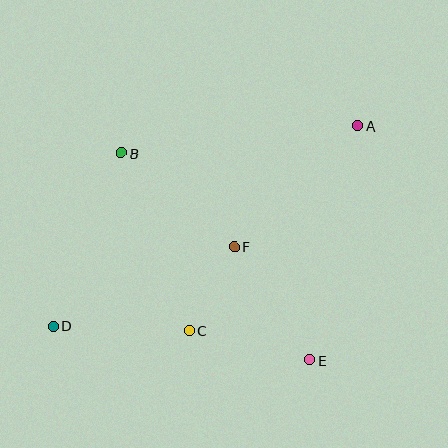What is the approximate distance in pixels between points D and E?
The distance between D and E is approximately 259 pixels.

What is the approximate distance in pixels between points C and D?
The distance between C and D is approximately 136 pixels.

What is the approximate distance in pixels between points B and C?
The distance between B and C is approximately 190 pixels.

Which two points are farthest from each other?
Points A and D are farthest from each other.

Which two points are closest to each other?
Points C and F are closest to each other.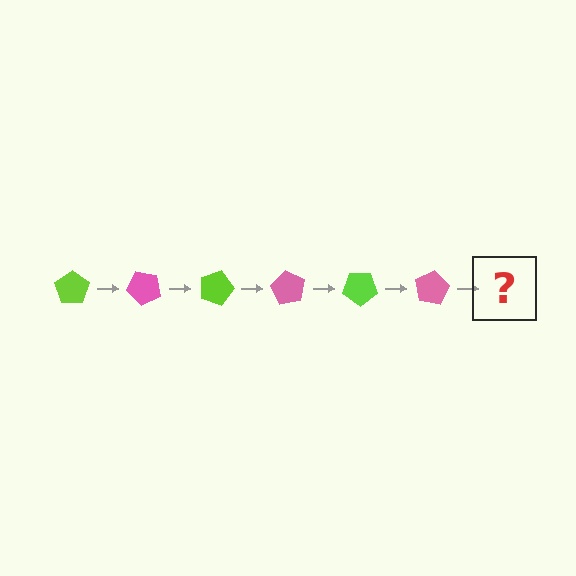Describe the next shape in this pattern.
It should be a lime pentagon, rotated 270 degrees from the start.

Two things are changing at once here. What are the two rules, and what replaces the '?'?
The two rules are that it rotates 45 degrees each step and the color cycles through lime and pink. The '?' should be a lime pentagon, rotated 270 degrees from the start.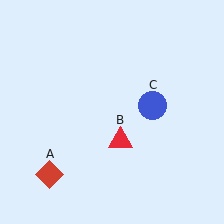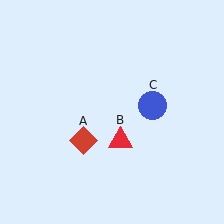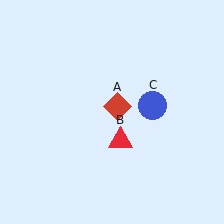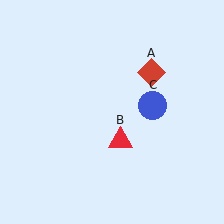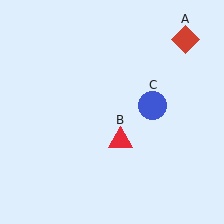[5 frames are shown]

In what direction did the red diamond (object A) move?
The red diamond (object A) moved up and to the right.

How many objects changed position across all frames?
1 object changed position: red diamond (object A).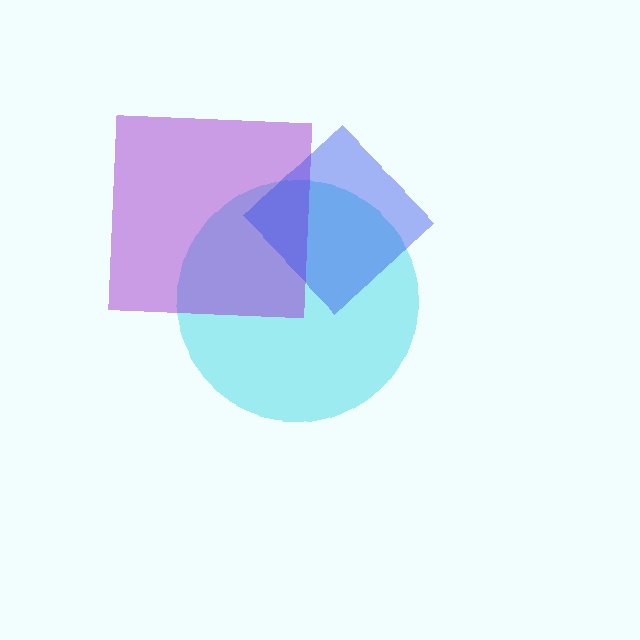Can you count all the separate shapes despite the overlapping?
Yes, there are 3 separate shapes.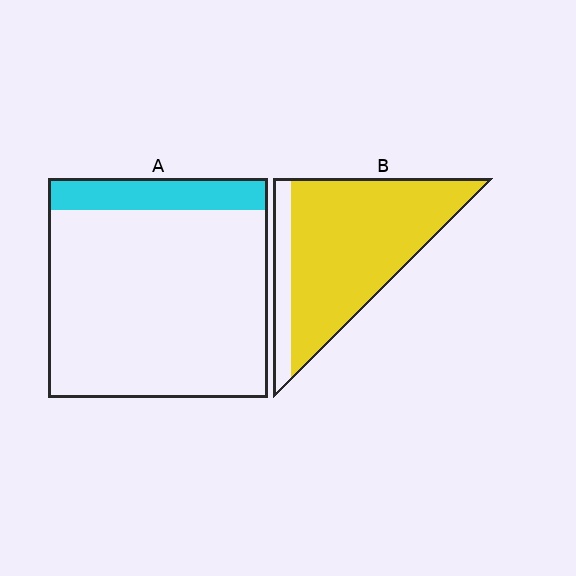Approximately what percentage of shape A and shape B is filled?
A is approximately 15% and B is approximately 85%.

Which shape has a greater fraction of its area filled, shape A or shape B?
Shape B.